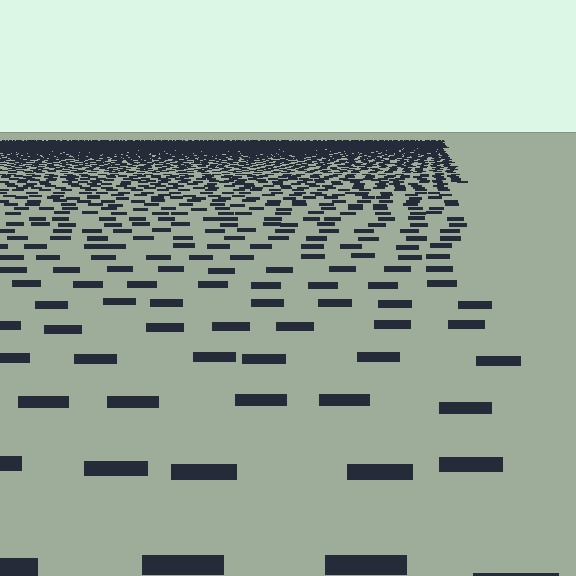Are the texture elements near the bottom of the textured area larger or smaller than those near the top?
Larger. Near the bottom, elements are closer to the viewer and appear at a bigger on-screen size.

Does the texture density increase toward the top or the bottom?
Density increases toward the top.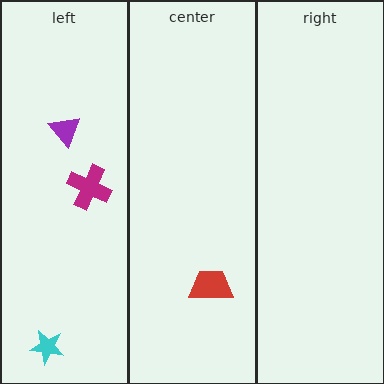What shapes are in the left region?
The magenta cross, the purple triangle, the cyan star.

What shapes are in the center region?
The red trapezoid.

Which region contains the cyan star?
The left region.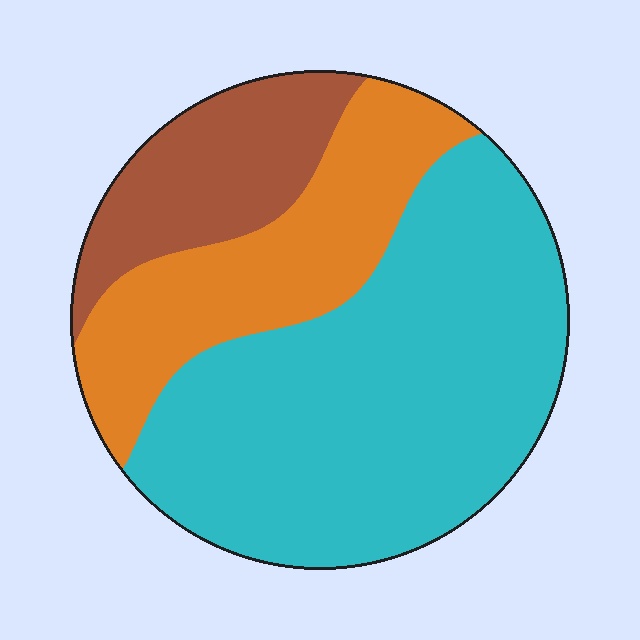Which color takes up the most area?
Cyan, at roughly 55%.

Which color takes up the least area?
Brown, at roughly 15%.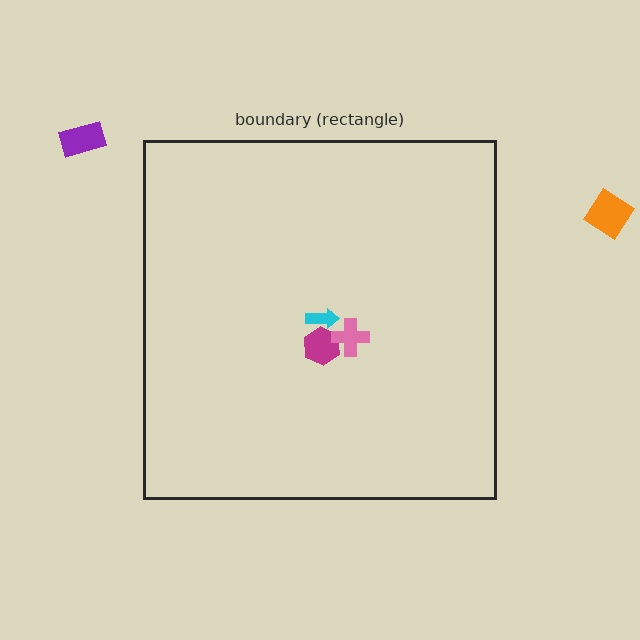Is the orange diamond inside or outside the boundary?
Outside.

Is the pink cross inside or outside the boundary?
Inside.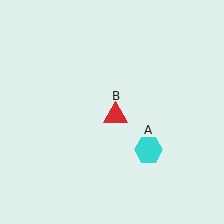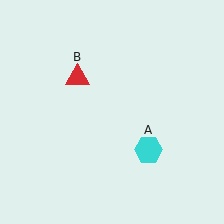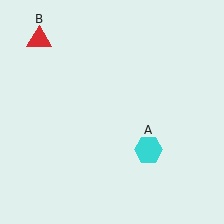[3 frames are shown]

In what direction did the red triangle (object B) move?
The red triangle (object B) moved up and to the left.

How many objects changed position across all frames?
1 object changed position: red triangle (object B).